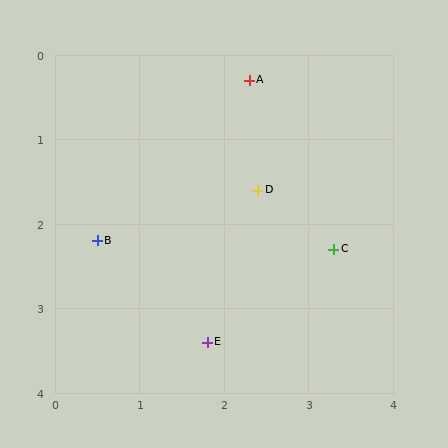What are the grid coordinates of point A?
Point A is at approximately (2.3, 0.3).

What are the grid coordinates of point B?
Point B is at approximately (0.5, 2.2).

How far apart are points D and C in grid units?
Points D and C are about 1.1 grid units apart.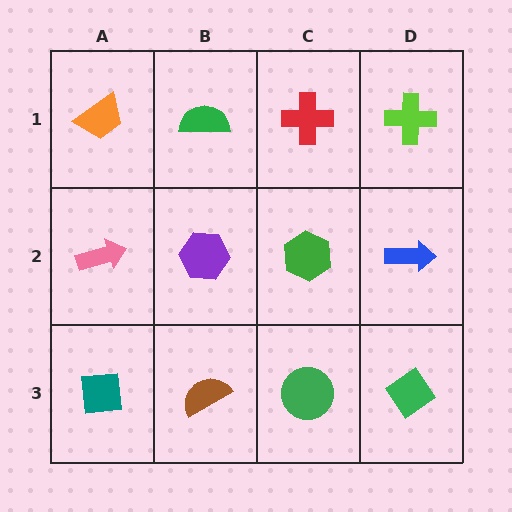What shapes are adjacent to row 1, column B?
A purple hexagon (row 2, column B), an orange trapezoid (row 1, column A), a red cross (row 1, column C).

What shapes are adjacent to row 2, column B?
A green semicircle (row 1, column B), a brown semicircle (row 3, column B), a pink arrow (row 2, column A), a green hexagon (row 2, column C).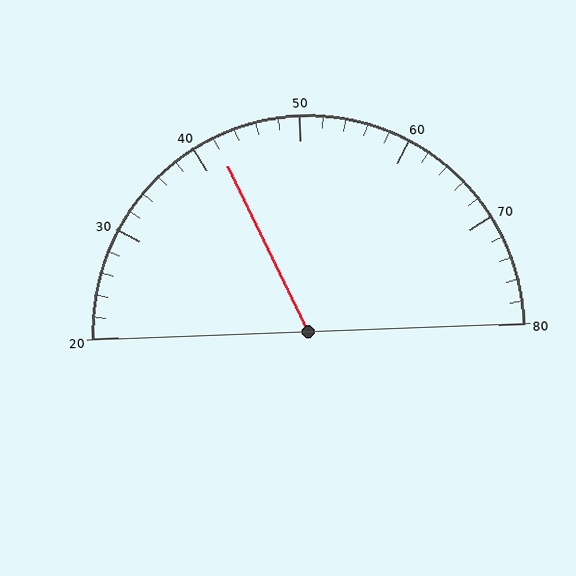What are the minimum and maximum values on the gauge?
The gauge ranges from 20 to 80.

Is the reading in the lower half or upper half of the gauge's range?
The reading is in the lower half of the range (20 to 80).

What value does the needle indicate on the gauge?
The needle indicates approximately 42.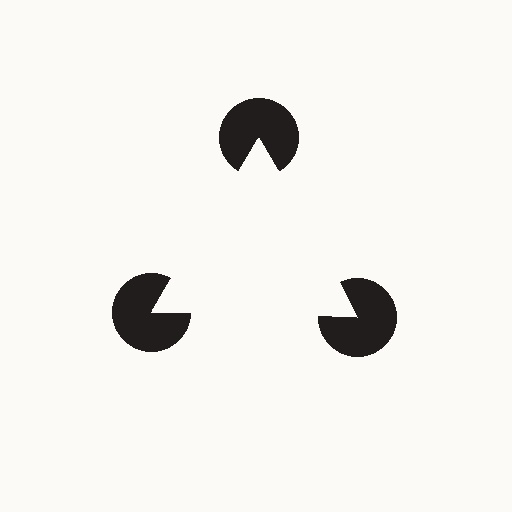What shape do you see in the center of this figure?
An illusory triangle — its edges are inferred from the aligned wedge cuts in the pac-man discs, not physically drawn.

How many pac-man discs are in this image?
There are 3 — one at each vertex of the illusory triangle.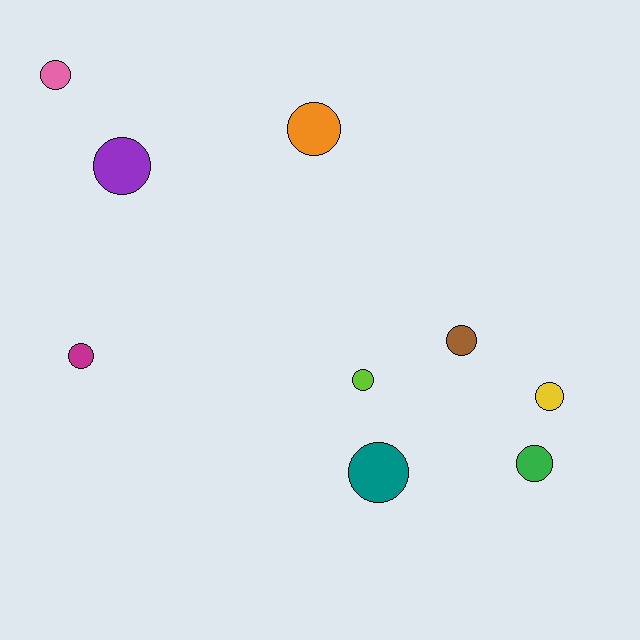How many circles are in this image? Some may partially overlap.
There are 9 circles.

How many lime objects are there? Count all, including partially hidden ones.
There is 1 lime object.